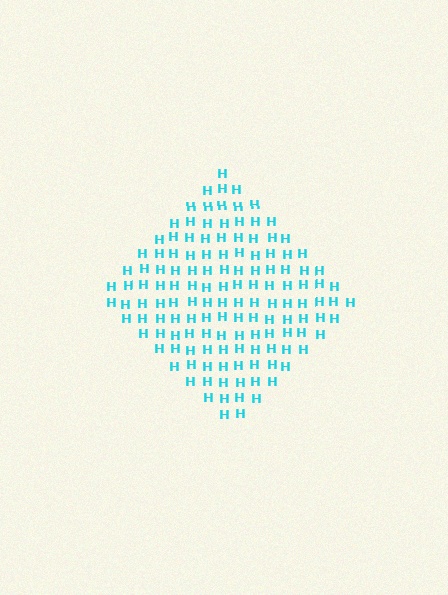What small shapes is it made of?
It is made of small letter H's.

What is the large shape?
The large shape is a diamond.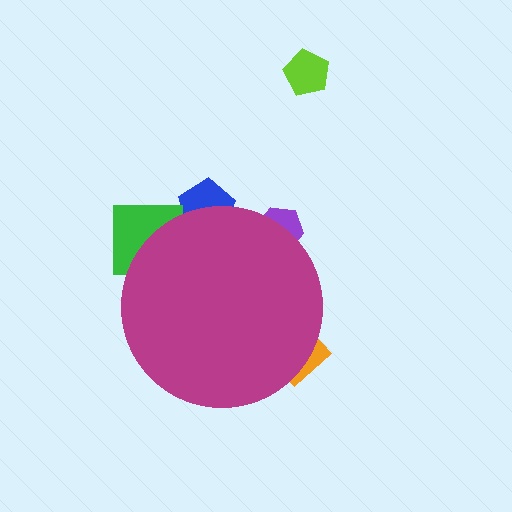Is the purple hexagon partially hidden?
Yes, the purple hexagon is partially hidden behind the magenta circle.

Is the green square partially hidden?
Yes, the green square is partially hidden behind the magenta circle.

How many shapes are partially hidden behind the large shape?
4 shapes are partially hidden.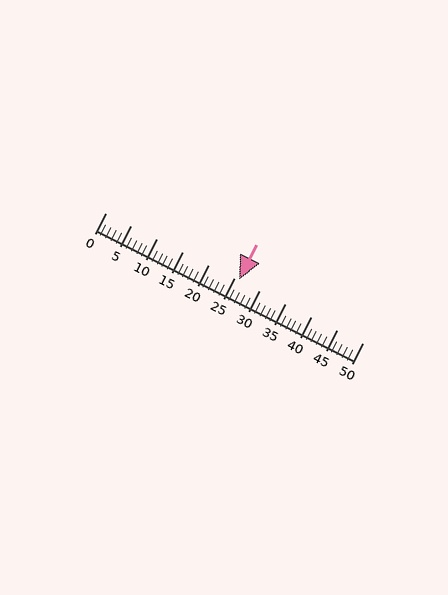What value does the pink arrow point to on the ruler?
The pink arrow points to approximately 26.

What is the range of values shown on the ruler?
The ruler shows values from 0 to 50.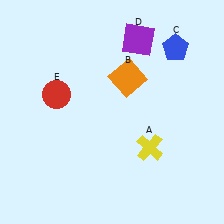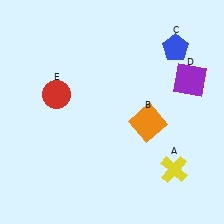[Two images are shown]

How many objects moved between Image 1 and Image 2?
3 objects moved between the two images.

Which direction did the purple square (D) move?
The purple square (D) moved right.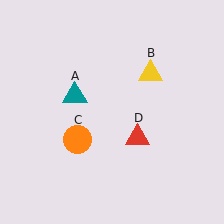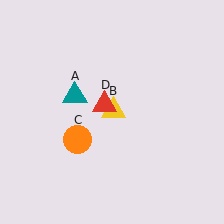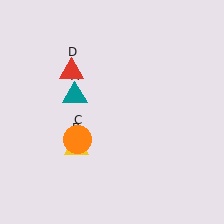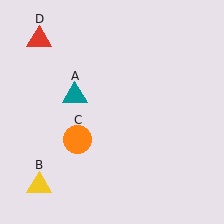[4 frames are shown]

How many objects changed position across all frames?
2 objects changed position: yellow triangle (object B), red triangle (object D).